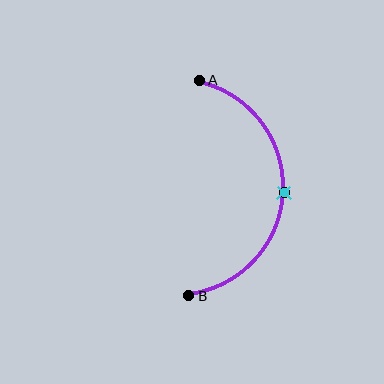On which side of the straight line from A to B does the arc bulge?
The arc bulges to the right of the straight line connecting A and B.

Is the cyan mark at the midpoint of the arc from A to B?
Yes. The cyan mark lies on the arc at equal arc-length from both A and B — it is the arc midpoint.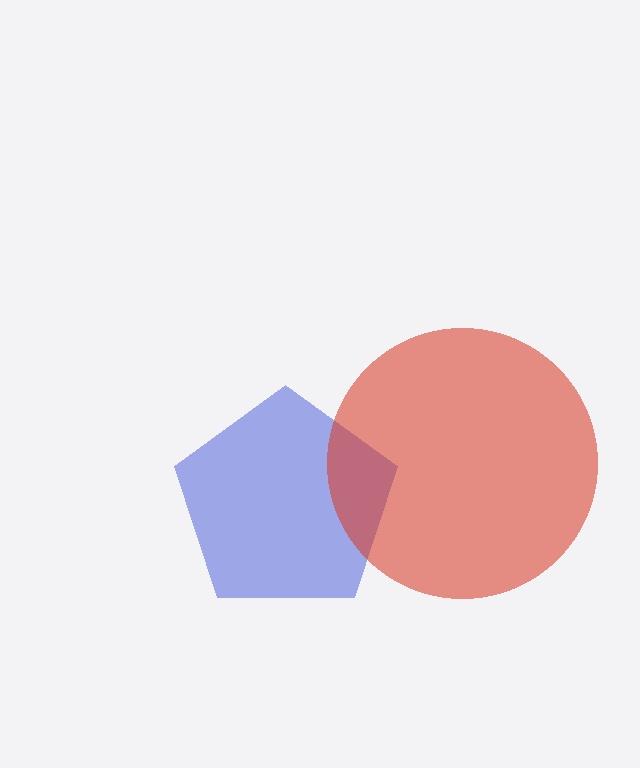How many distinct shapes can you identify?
There are 2 distinct shapes: a blue pentagon, a red circle.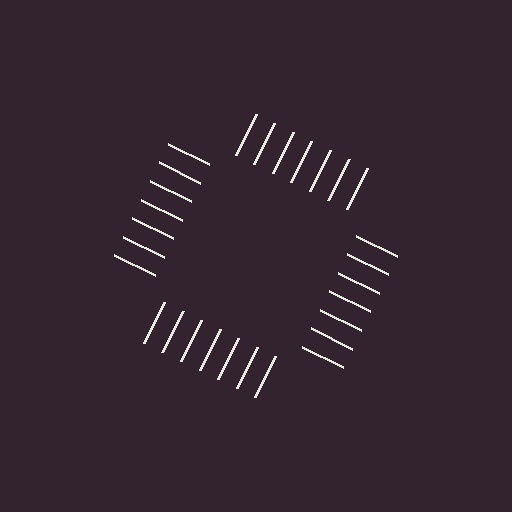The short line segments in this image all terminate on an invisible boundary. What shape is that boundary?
An illusory square — the line segments terminate on its edges but no continuous stroke is drawn.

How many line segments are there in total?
28 — 7 along each of the 4 edges.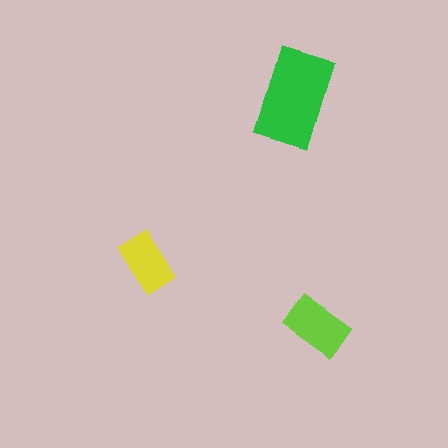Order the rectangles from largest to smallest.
the green one, the lime one, the yellow one.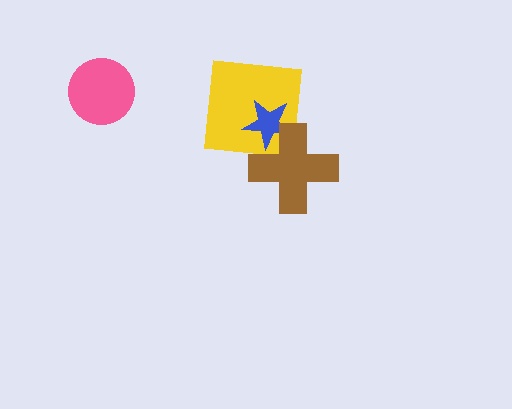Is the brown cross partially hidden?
No, no other shape covers it.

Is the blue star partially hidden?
Yes, it is partially covered by another shape.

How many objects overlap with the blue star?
2 objects overlap with the blue star.